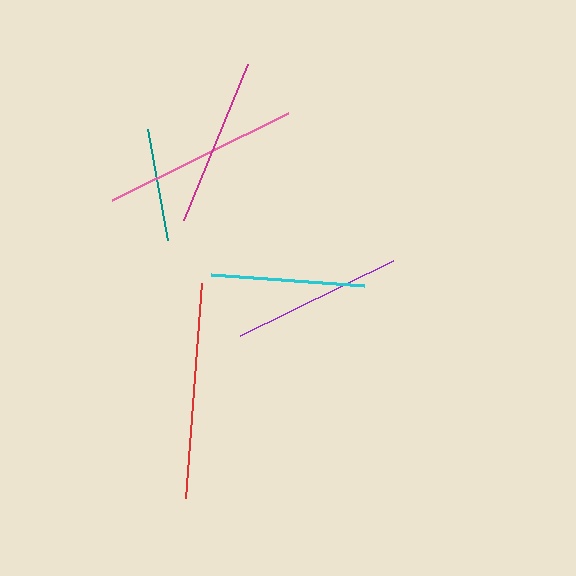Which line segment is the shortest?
The teal line is the shortest at approximately 113 pixels.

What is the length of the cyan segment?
The cyan segment is approximately 153 pixels long.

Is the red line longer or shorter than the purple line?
The red line is longer than the purple line.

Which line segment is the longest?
The red line is the longest at approximately 216 pixels.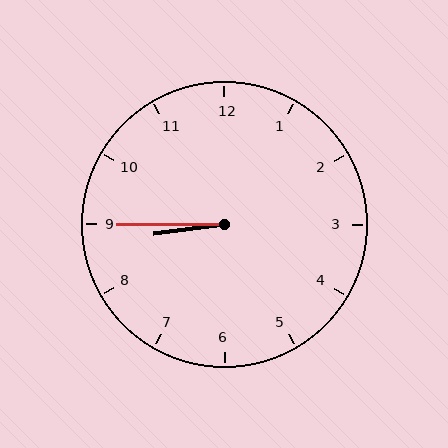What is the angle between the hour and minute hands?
Approximately 8 degrees.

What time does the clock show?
8:45.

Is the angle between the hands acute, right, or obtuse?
It is acute.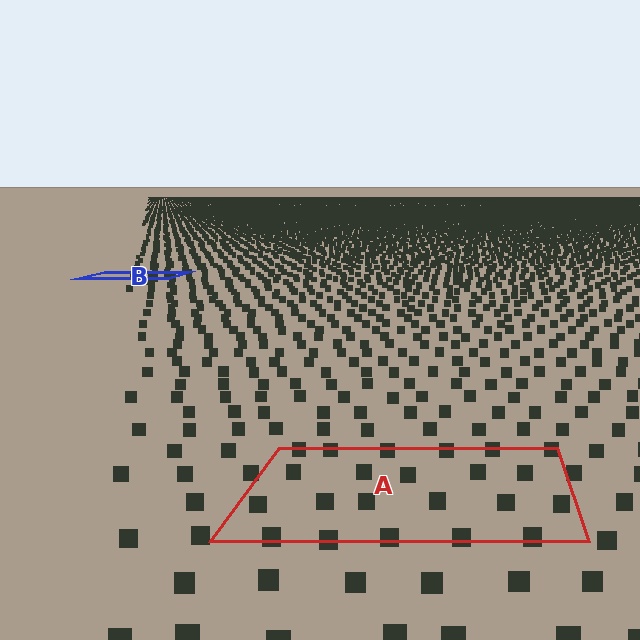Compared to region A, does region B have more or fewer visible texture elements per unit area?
Region B has more texture elements per unit area — they are packed more densely because it is farther away.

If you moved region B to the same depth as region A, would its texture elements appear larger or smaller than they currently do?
They would appear larger. At a closer depth, the same texture elements are projected at a bigger on-screen size.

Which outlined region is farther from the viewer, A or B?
Region B is farther from the viewer — the texture elements inside it appear smaller and more densely packed.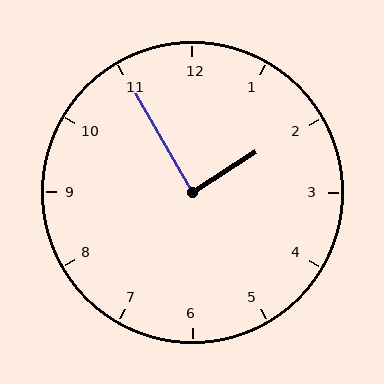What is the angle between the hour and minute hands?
Approximately 88 degrees.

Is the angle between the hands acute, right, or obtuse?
It is right.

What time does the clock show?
1:55.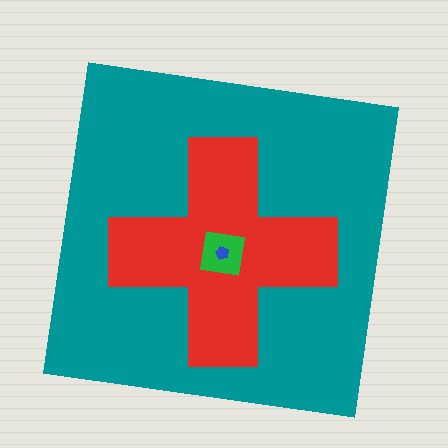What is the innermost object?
The blue pentagon.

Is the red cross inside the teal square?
Yes.